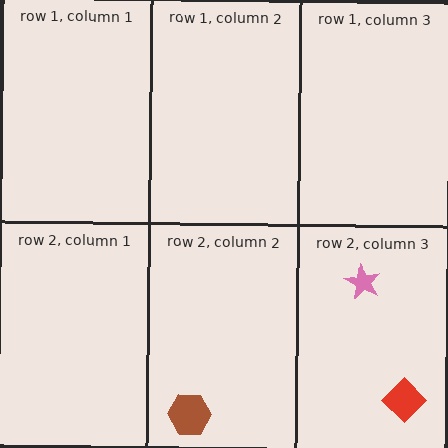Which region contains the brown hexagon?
The row 2, column 2 region.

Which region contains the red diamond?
The row 2, column 3 region.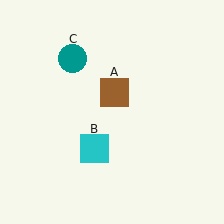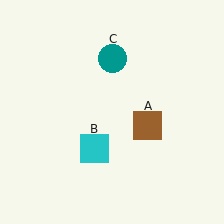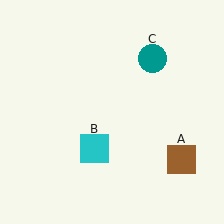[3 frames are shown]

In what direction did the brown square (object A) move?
The brown square (object A) moved down and to the right.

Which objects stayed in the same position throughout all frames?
Cyan square (object B) remained stationary.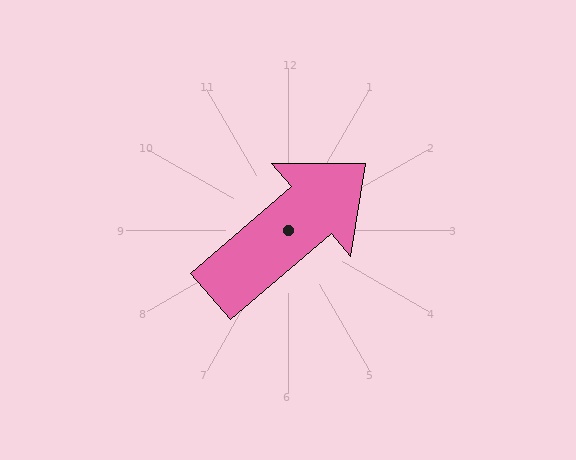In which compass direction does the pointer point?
Northeast.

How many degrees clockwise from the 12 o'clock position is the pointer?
Approximately 49 degrees.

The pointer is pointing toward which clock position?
Roughly 2 o'clock.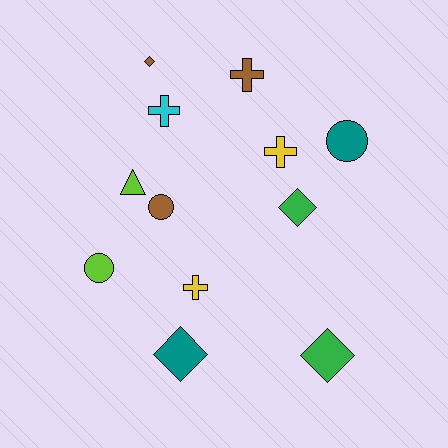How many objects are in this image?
There are 12 objects.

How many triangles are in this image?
There is 1 triangle.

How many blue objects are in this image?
There are no blue objects.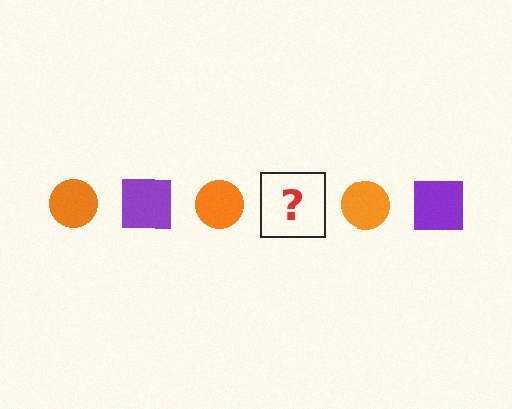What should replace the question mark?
The question mark should be replaced with a purple square.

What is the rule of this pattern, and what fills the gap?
The rule is that the pattern alternates between orange circle and purple square. The gap should be filled with a purple square.